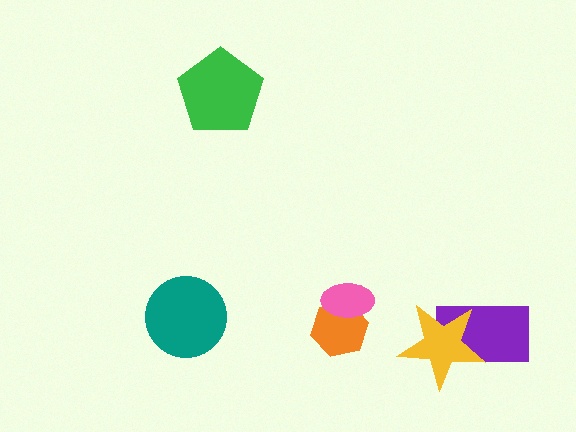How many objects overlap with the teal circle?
0 objects overlap with the teal circle.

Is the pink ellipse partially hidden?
No, no other shape covers it.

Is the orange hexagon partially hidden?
Yes, it is partially covered by another shape.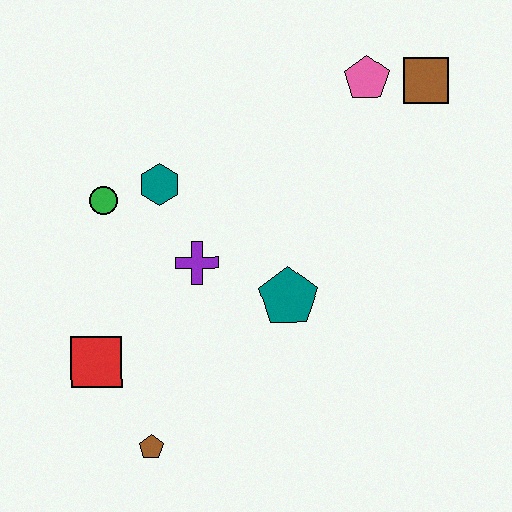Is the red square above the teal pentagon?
No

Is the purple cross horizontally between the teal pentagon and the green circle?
Yes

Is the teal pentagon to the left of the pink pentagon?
Yes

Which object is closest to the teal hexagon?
The green circle is closest to the teal hexagon.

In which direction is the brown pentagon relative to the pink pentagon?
The brown pentagon is below the pink pentagon.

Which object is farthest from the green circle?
The brown square is farthest from the green circle.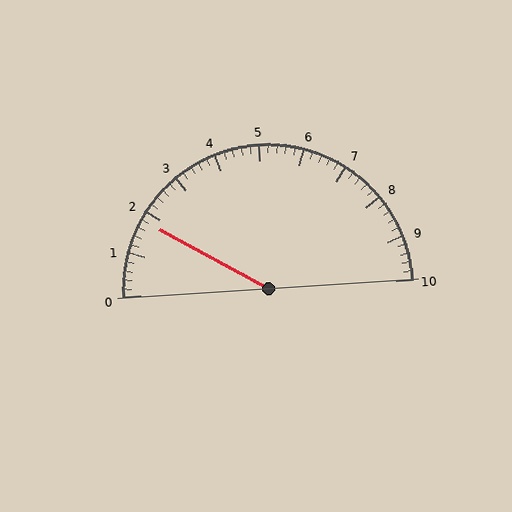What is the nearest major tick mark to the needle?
The nearest major tick mark is 2.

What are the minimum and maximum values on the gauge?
The gauge ranges from 0 to 10.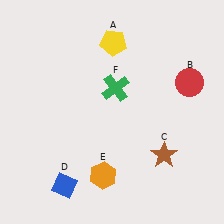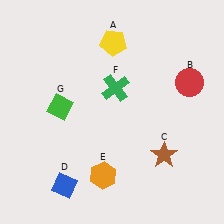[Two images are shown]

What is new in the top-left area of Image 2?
A green diamond (G) was added in the top-left area of Image 2.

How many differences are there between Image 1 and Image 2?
There is 1 difference between the two images.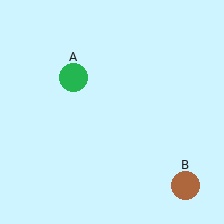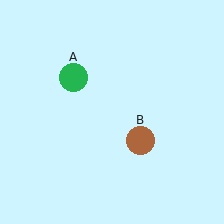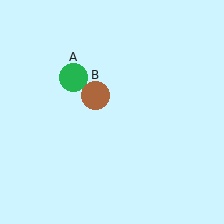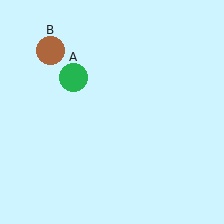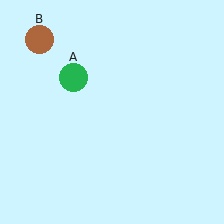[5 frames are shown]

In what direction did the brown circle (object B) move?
The brown circle (object B) moved up and to the left.